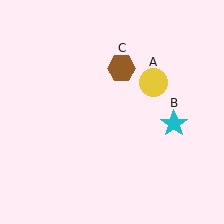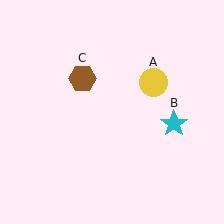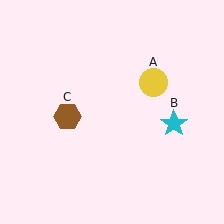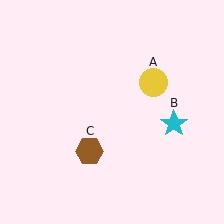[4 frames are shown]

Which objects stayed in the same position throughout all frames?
Yellow circle (object A) and cyan star (object B) remained stationary.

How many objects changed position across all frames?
1 object changed position: brown hexagon (object C).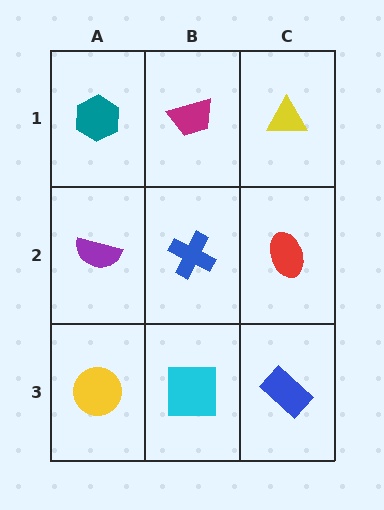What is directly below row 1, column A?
A purple semicircle.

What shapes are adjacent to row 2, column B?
A magenta trapezoid (row 1, column B), a cyan square (row 3, column B), a purple semicircle (row 2, column A), a red ellipse (row 2, column C).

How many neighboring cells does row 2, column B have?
4.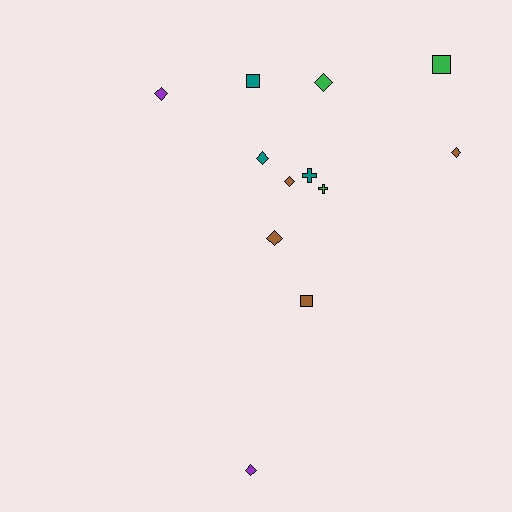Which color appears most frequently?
Brown, with 4 objects.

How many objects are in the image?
There are 12 objects.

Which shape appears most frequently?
Diamond, with 7 objects.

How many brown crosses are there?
There are no brown crosses.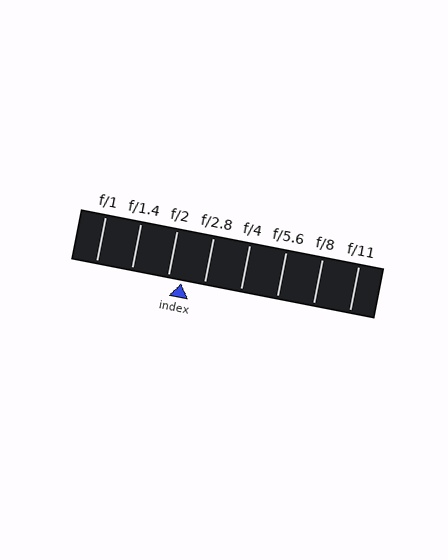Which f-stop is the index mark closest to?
The index mark is closest to f/2.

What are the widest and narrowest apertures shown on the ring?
The widest aperture shown is f/1 and the narrowest is f/11.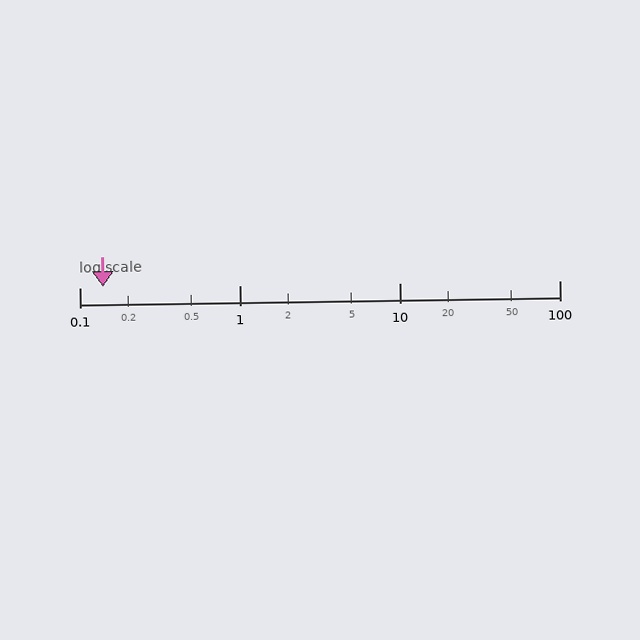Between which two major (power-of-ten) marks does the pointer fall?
The pointer is between 0.1 and 1.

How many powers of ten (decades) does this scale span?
The scale spans 3 decades, from 0.1 to 100.